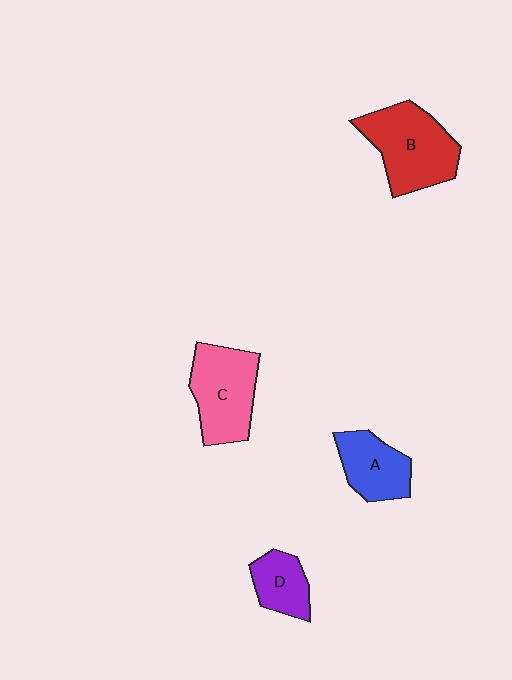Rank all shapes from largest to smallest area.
From largest to smallest: B (red), C (pink), A (blue), D (purple).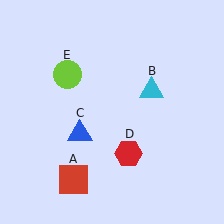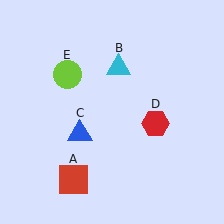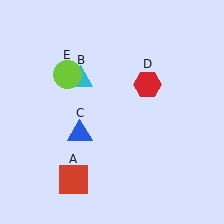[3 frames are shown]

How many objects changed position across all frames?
2 objects changed position: cyan triangle (object B), red hexagon (object D).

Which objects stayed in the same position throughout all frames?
Red square (object A) and blue triangle (object C) and lime circle (object E) remained stationary.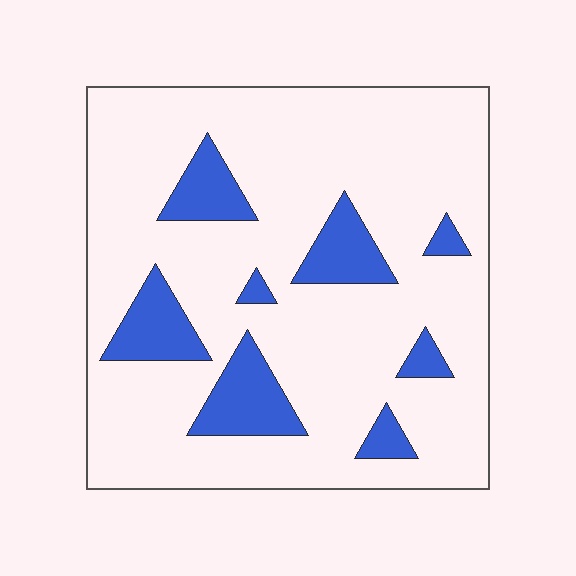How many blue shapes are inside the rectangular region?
8.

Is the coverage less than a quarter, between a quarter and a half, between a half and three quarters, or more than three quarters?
Less than a quarter.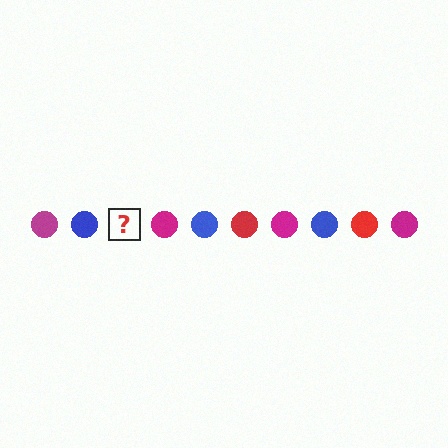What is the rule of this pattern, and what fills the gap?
The rule is that the pattern cycles through magenta, blue, red circles. The gap should be filled with a red circle.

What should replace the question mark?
The question mark should be replaced with a red circle.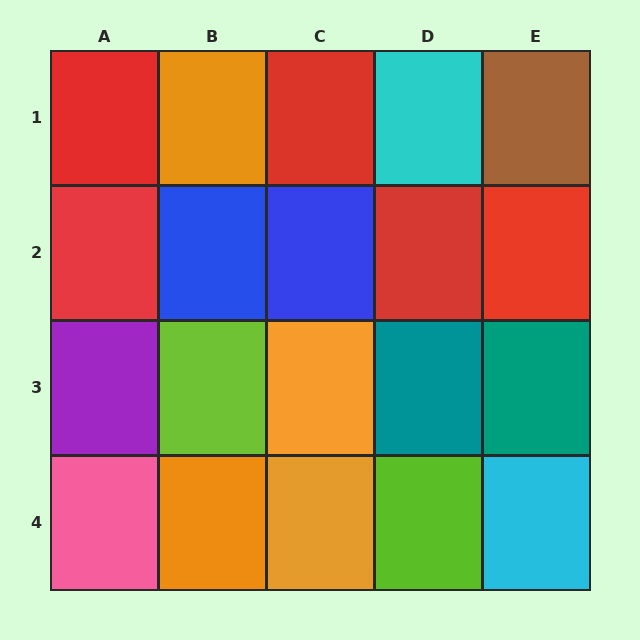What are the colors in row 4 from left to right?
Pink, orange, orange, lime, cyan.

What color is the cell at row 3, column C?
Orange.